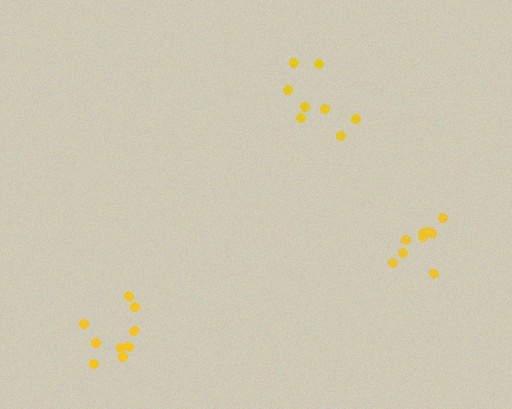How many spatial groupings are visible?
There are 3 spatial groupings.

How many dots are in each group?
Group 1: 8 dots, Group 2: 9 dots, Group 3: 9 dots (26 total).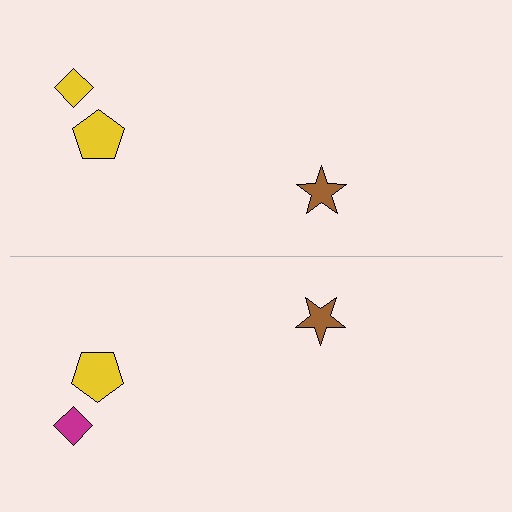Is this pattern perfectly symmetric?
No, the pattern is not perfectly symmetric. The magenta diamond on the bottom side breaks the symmetry — its mirror counterpart is yellow.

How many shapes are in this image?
There are 6 shapes in this image.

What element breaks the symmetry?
The magenta diamond on the bottom side breaks the symmetry — its mirror counterpart is yellow.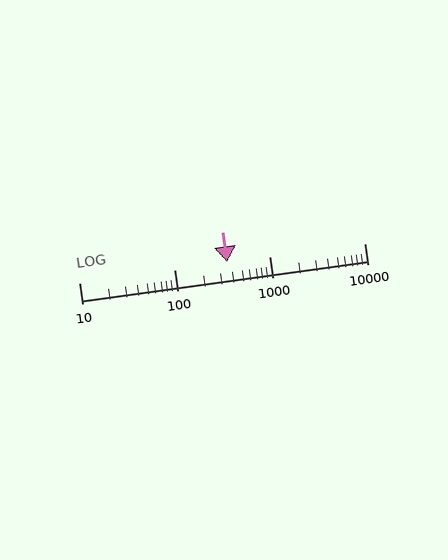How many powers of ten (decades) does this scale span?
The scale spans 3 decades, from 10 to 10000.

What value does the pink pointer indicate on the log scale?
The pointer indicates approximately 360.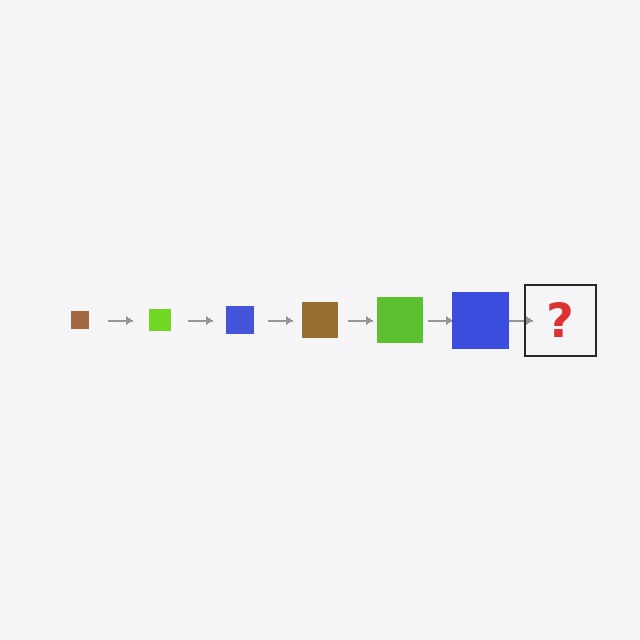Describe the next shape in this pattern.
It should be a brown square, larger than the previous one.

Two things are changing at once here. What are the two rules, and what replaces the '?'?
The two rules are that the square grows larger each step and the color cycles through brown, lime, and blue. The '?' should be a brown square, larger than the previous one.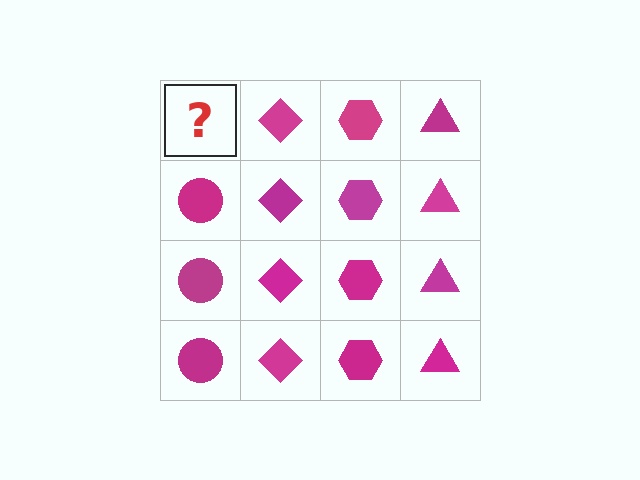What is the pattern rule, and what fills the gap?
The rule is that each column has a consistent shape. The gap should be filled with a magenta circle.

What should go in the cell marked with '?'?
The missing cell should contain a magenta circle.